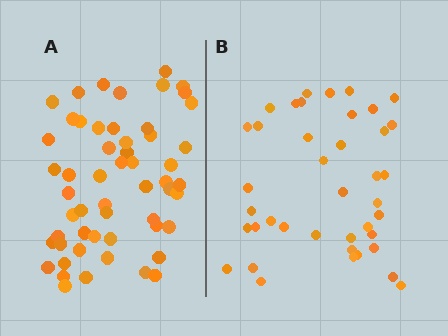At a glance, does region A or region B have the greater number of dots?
Region A (the left region) has more dots.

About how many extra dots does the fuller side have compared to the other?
Region A has approximately 15 more dots than region B.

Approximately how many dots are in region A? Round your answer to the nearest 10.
About 60 dots. (The exact count is 55, which rounds to 60.)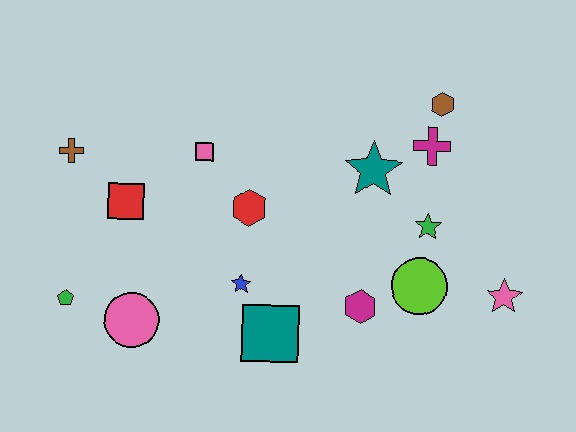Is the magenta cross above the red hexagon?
Yes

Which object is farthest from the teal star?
The green pentagon is farthest from the teal star.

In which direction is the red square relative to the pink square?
The red square is to the left of the pink square.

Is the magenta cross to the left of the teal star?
No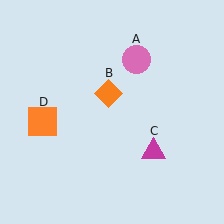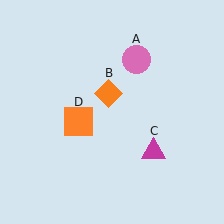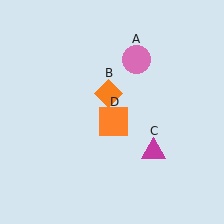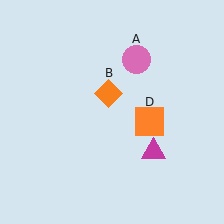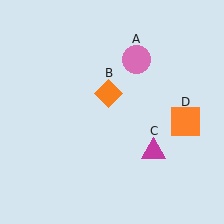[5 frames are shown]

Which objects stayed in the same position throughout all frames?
Pink circle (object A) and orange diamond (object B) and magenta triangle (object C) remained stationary.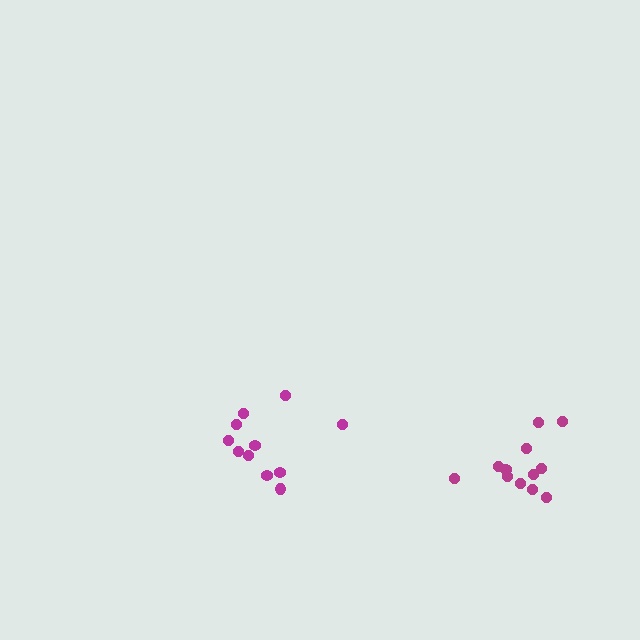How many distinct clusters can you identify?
There are 2 distinct clusters.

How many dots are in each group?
Group 1: 11 dots, Group 2: 12 dots (23 total).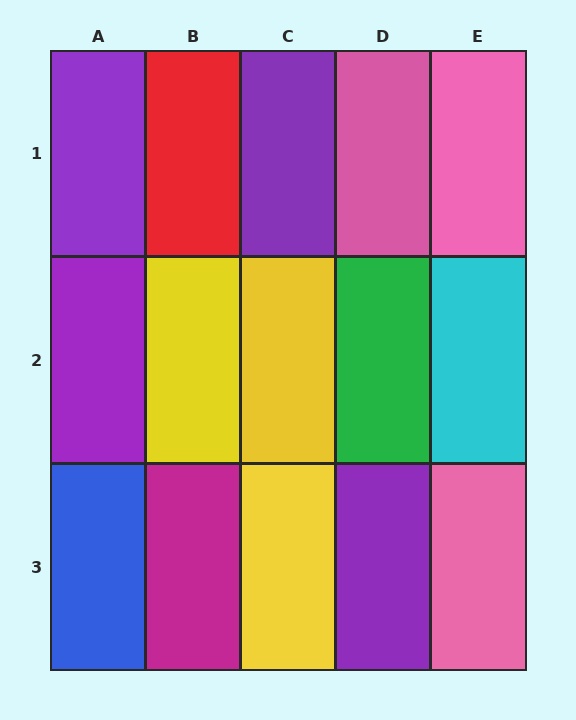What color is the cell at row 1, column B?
Red.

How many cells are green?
1 cell is green.